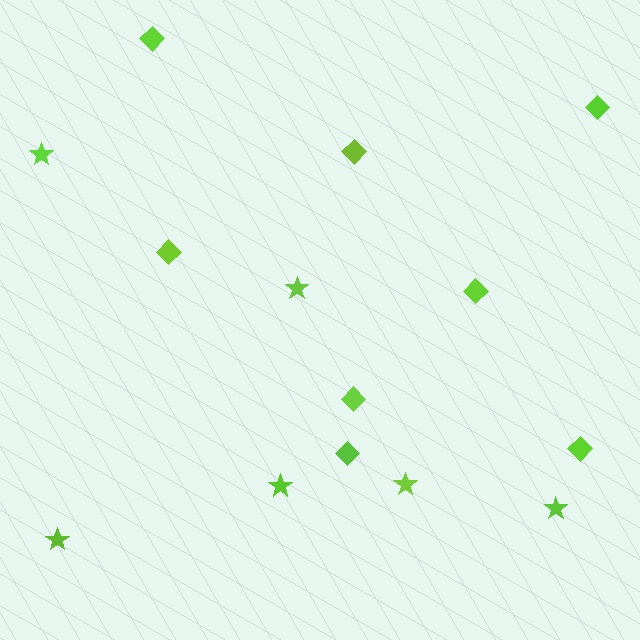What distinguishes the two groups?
There are 2 groups: one group of diamonds (8) and one group of stars (6).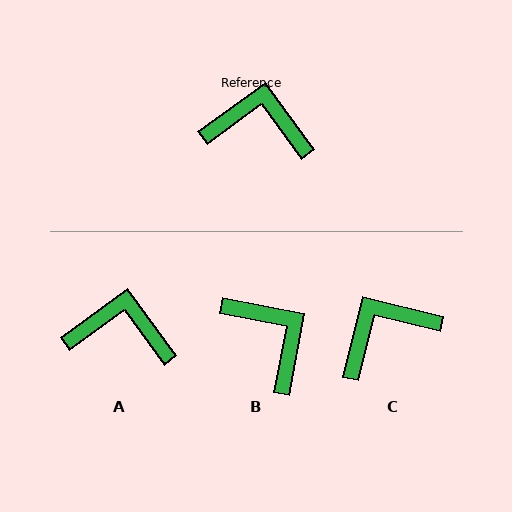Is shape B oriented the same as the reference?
No, it is off by about 47 degrees.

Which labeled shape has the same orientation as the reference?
A.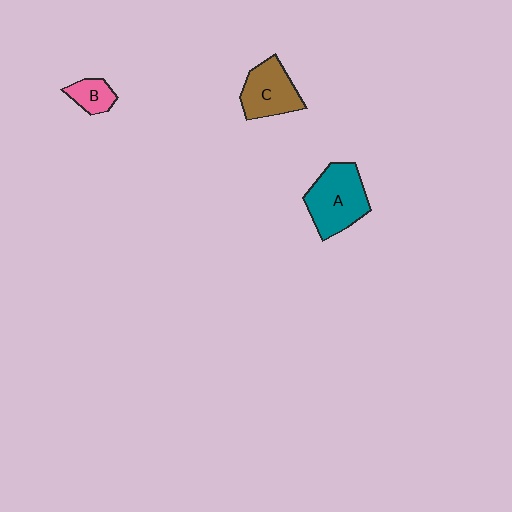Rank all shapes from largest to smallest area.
From largest to smallest: A (teal), C (brown), B (pink).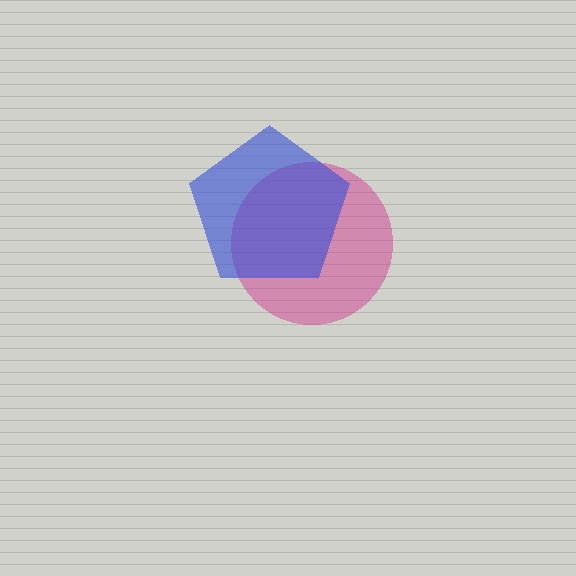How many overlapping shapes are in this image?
There are 2 overlapping shapes in the image.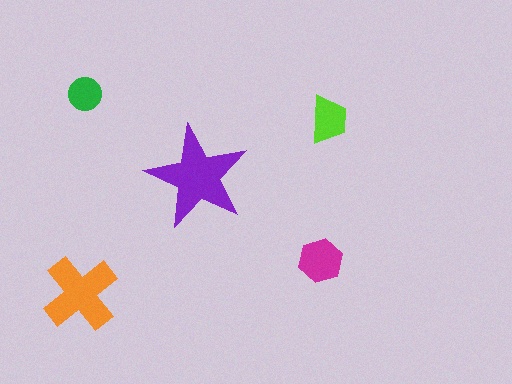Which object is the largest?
The purple star.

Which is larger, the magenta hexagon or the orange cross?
The orange cross.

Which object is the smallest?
The green circle.